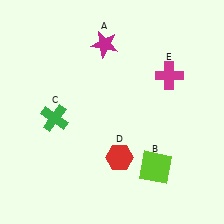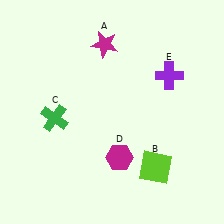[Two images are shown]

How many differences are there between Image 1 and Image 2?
There are 2 differences between the two images.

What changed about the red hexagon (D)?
In Image 1, D is red. In Image 2, it changed to magenta.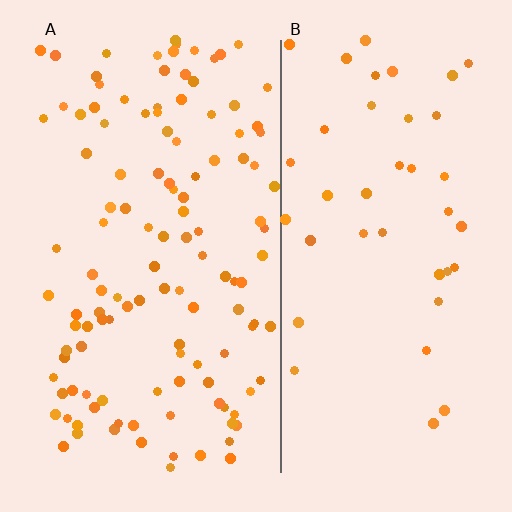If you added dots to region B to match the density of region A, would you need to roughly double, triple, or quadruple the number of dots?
Approximately triple.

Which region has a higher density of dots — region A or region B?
A (the left).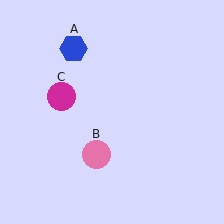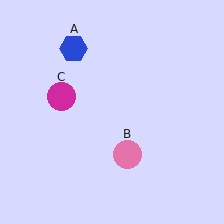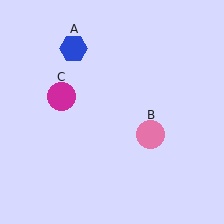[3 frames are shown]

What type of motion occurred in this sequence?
The pink circle (object B) rotated counterclockwise around the center of the scene.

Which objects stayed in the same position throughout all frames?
Blue hexagon (object A) and magenta circle (object C) remained stationary.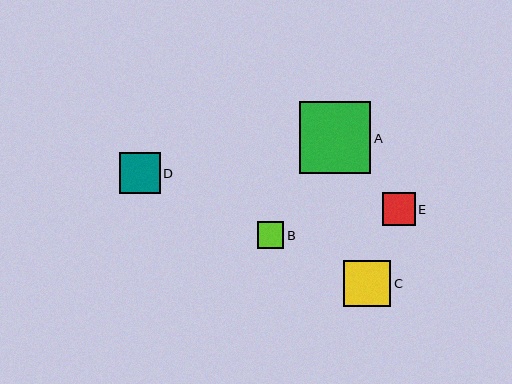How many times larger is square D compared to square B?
Square D is approximately 1.6 times the size of square B.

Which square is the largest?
Square A is the largest with a size of approximately 71 pixels.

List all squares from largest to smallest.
From largest to smallest: A, C, D, E, B.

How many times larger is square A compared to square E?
Square A is approximately 2.1 times the size of square E.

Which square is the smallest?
Square B is the smallest with a size of approximately 26 pixels.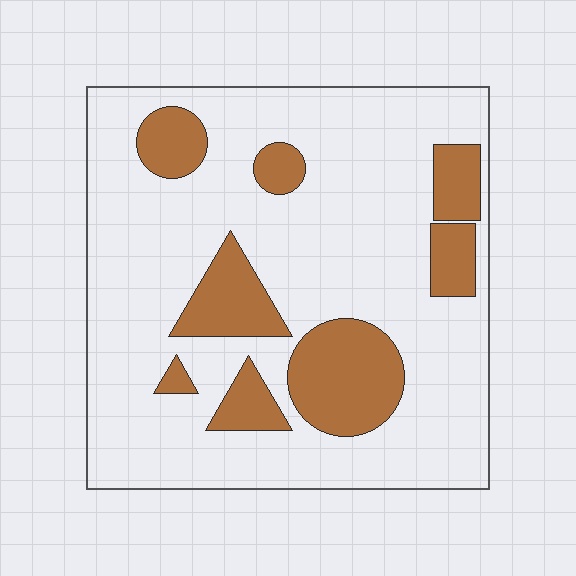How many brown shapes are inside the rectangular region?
8.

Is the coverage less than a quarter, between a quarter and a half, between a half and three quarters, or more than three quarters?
Less than a quarter.